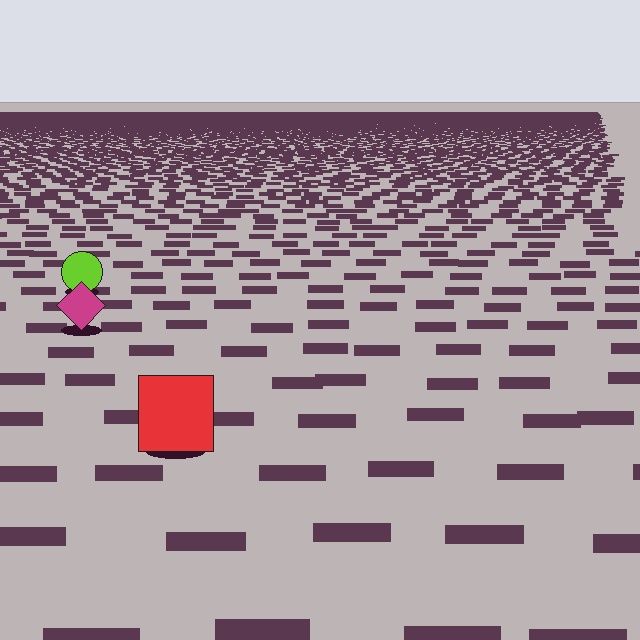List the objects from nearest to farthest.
From nearest to farthest: the red square, the magenta diamond, the lime circle.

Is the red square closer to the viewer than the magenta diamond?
Yes. The red square is closer — you can tell from the texture gradient: the ground texture is coarser near it.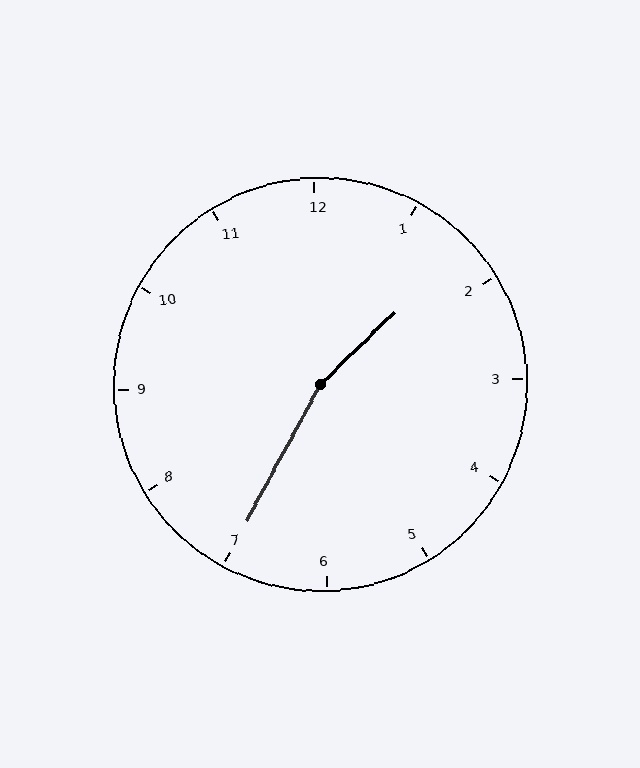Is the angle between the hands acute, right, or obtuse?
It is obtuse.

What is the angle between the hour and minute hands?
Approximately 162 degrees.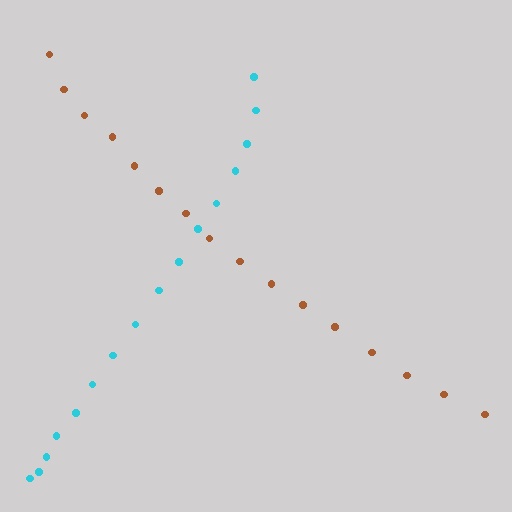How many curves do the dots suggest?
There are 2 distinct paths.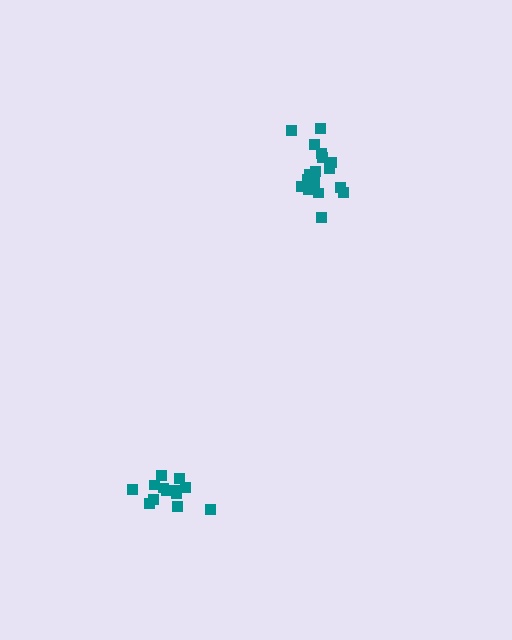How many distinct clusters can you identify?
There are 2 distinct clusters.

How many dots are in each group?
Group 1: 17 dots, Group 2: 13 dots (30 total).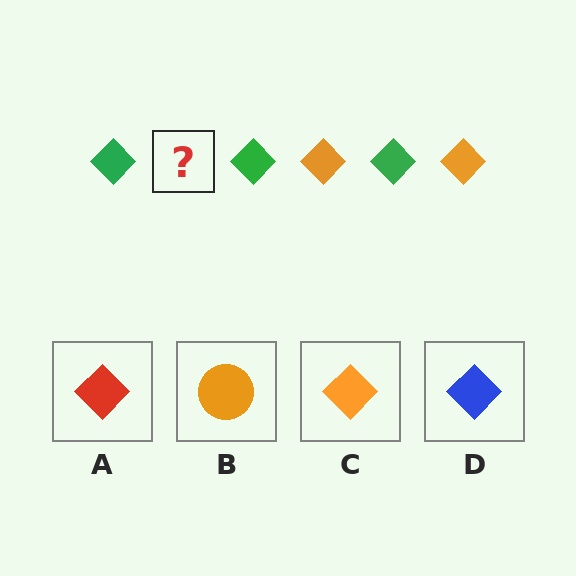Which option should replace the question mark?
Option C.